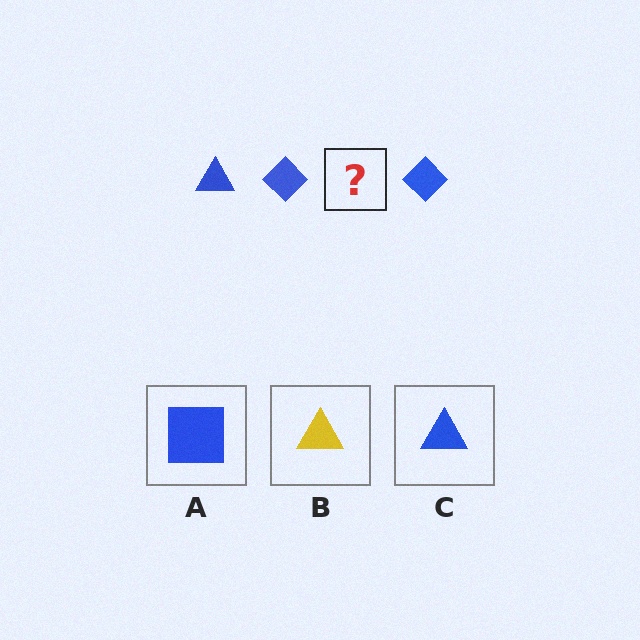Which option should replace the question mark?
Option C.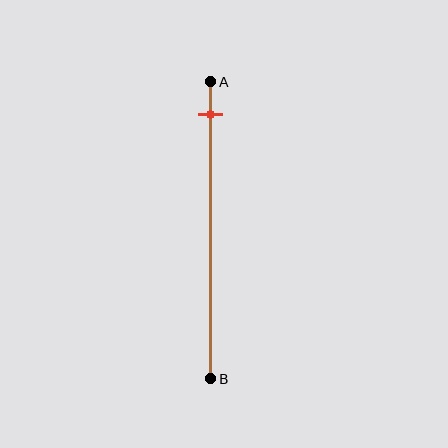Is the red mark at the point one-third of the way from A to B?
No, the mark is at about 10% from A, not at the 33% one-third point.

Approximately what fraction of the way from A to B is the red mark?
The red mark is approximately 10% of the way from A to B.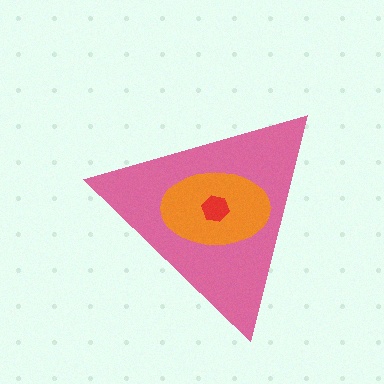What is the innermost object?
The red hexagon.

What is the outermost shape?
The pink triangle.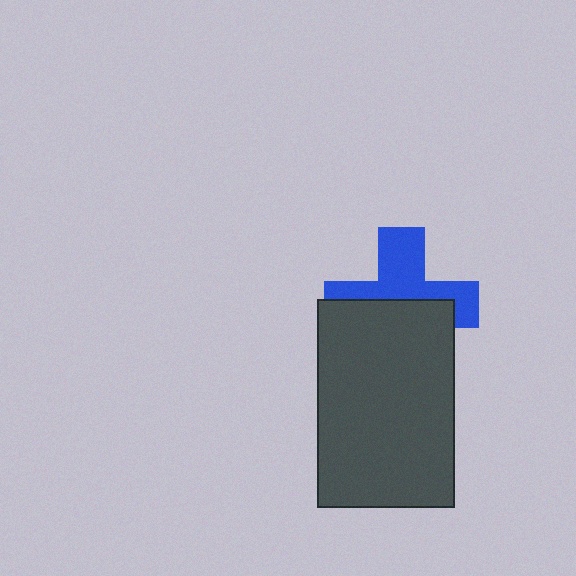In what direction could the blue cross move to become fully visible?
The blue cross could move up. That would shift it out from behind the dark gray rectangle entirely.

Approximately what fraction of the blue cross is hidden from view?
Roughly 51% of the blue cross is hidden behind the dark gray rectangle.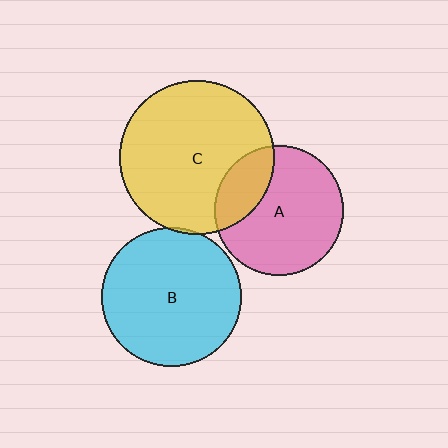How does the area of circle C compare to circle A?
Approximately 1.4 times.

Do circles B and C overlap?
Yes.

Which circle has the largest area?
Circle C (yellow).